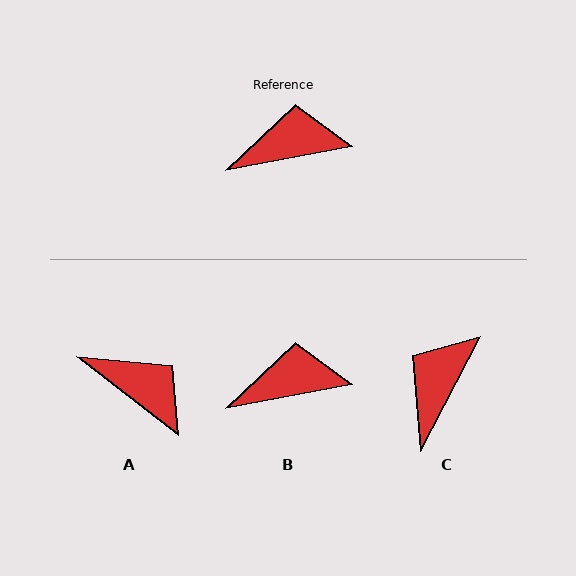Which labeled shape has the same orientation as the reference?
B.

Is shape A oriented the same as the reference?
No, it is off by about 49 degrees.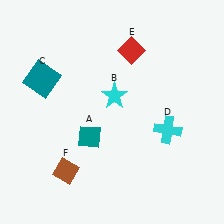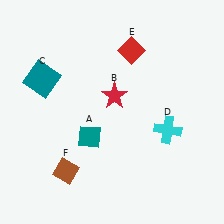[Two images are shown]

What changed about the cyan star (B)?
In Image 1, B is cyan. In Image 2, it changed to red.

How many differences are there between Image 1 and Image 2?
There is 1 difference between the two images.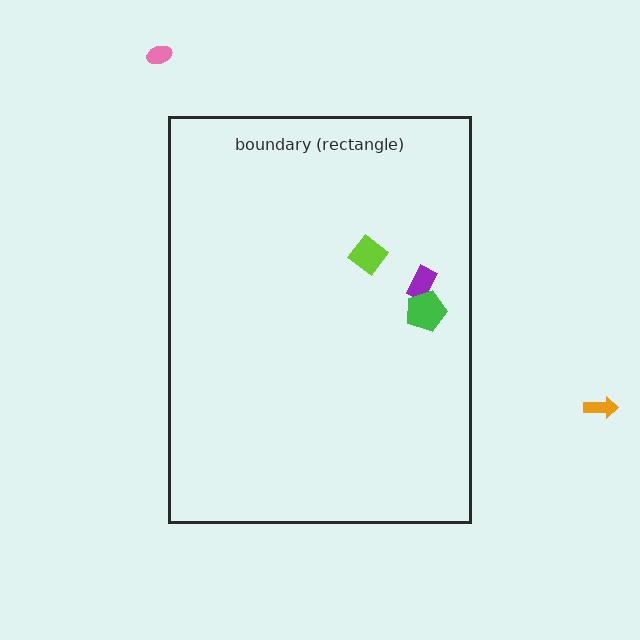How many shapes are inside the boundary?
3 inside, 2 outside.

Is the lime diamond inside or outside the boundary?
Inside.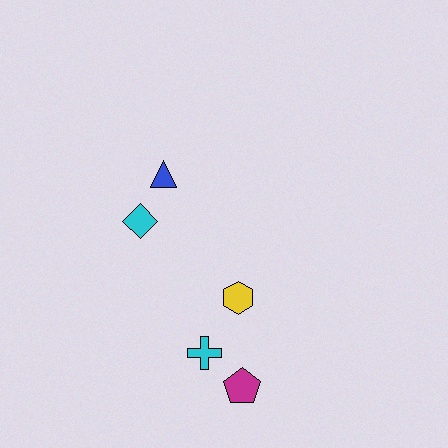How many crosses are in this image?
There is 1 cross.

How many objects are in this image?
There are 5 objects.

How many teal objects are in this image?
There are no teal objects.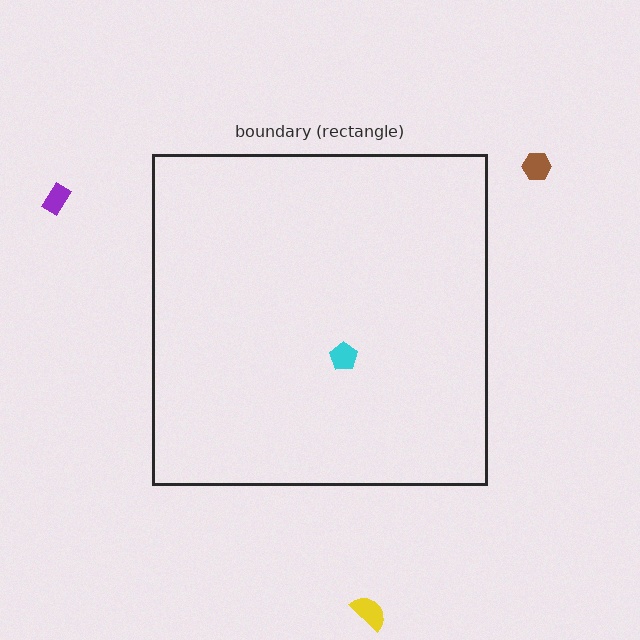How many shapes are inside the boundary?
1 inside, 3 outside.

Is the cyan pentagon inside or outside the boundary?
Inside.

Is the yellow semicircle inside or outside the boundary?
Outside.